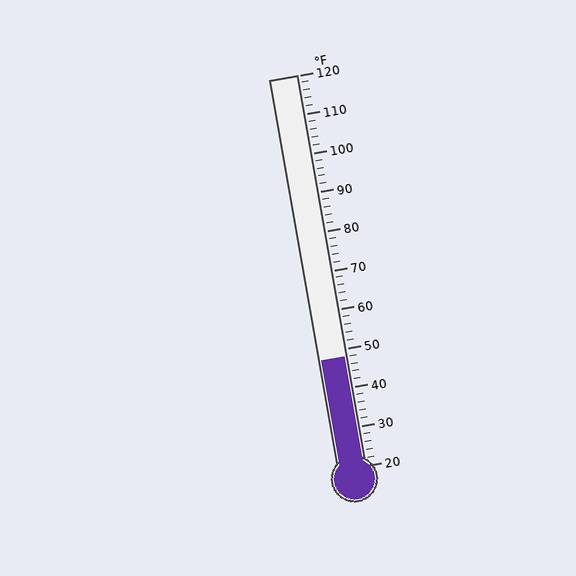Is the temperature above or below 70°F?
The temperature is below 70°F.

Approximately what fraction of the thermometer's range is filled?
The thermometer is filled to approximately 30% of its range.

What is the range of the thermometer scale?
The thermometer scale ranges from 20°F to 120°F.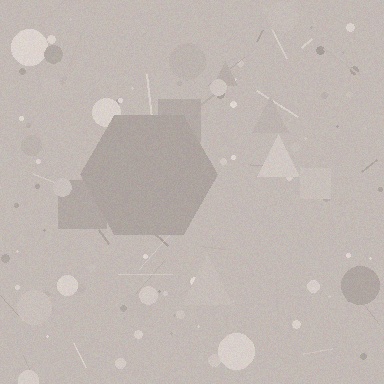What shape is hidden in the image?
A hexagon is hidden in the image.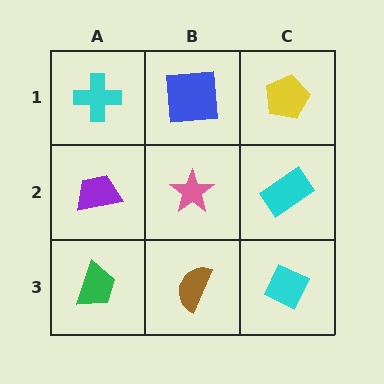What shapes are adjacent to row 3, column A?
A purple trapezoid (row 2, column A), a brown semicircle (row 3, column B).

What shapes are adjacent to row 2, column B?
A blue square (row 1, column B), a brown semicircle (row 3, column B), a purple trapezoid (row 2, column A), a cyan rectangle (row 2, column C).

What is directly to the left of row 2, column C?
A pink star.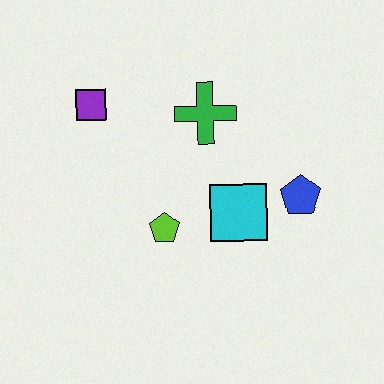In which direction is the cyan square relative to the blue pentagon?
The cyan square is to the left of the blue pentagon.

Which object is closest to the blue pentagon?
The cyan square is closest to the blue pentagon.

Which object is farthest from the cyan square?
The purple square is farthest from the cyan square.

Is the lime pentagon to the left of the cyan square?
Yes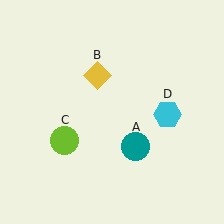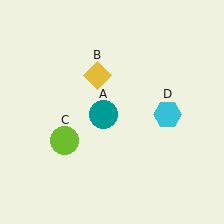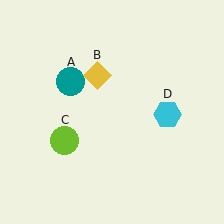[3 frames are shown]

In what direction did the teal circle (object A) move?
The teal circle (object A) moved up and to the left.